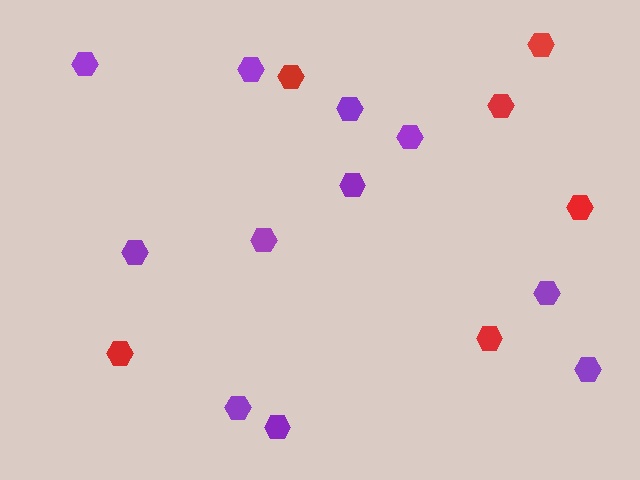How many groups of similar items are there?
There are 2 groups: one group of red hexagons (6) and one group of purple hexagons (11).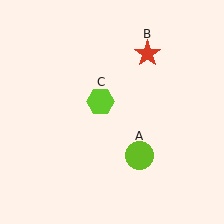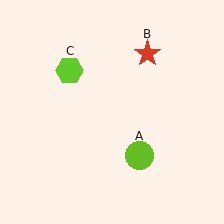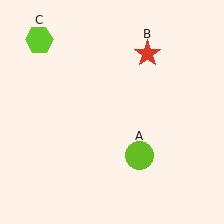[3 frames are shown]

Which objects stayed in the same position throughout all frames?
Lime circle (object A) and red star (object B) remained stationary.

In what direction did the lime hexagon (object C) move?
The lime hexagon (object C) moved up and to the left.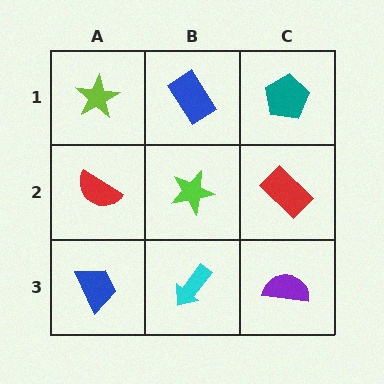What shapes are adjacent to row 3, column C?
A red rectangle (row 2, column C), a cyan arrow (row 3, column B).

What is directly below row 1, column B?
A lime star.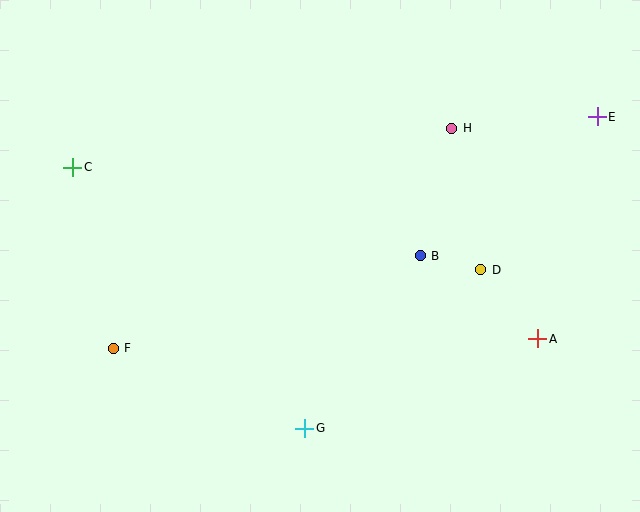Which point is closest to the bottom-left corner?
Point F is closest to the bottom-left corner.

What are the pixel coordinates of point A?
Point A is at (538, 339).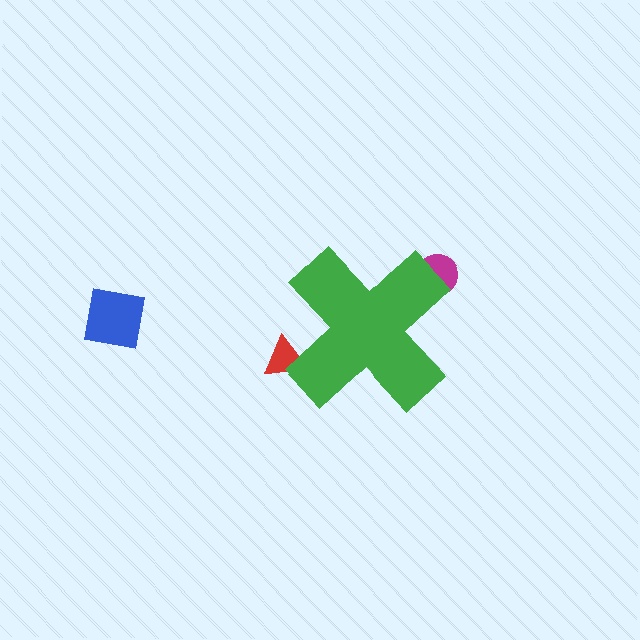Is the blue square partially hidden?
No, the blue square is fully visible.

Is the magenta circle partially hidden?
Yes, the magenta circle is partially hidden behind the green cross.